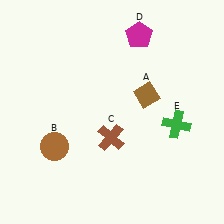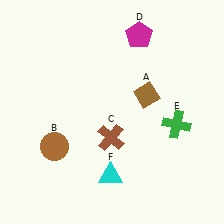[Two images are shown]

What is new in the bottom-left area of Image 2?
A cyan triangle (F) was added in the bottom-left area of Image 2.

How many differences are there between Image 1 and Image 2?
There is 1 difference between the two images.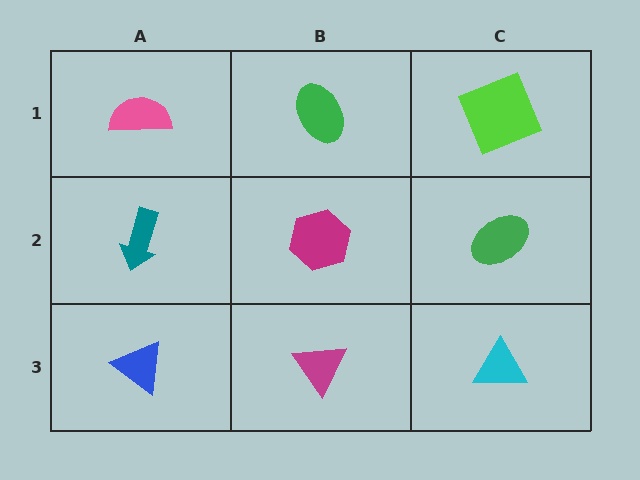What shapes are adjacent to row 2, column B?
A green ellipse (row 1, column B), a magenta triangle (row 3, column B), a teal arrow (row 2, column A), a green ellipse (row 2, column C).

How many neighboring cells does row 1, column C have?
2.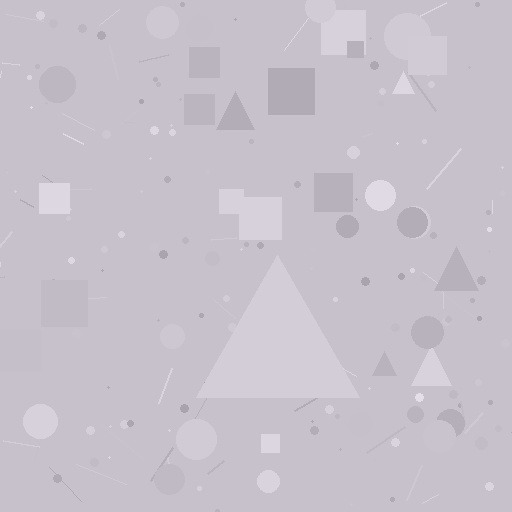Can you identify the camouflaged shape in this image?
The camouflaged shape is a triangle.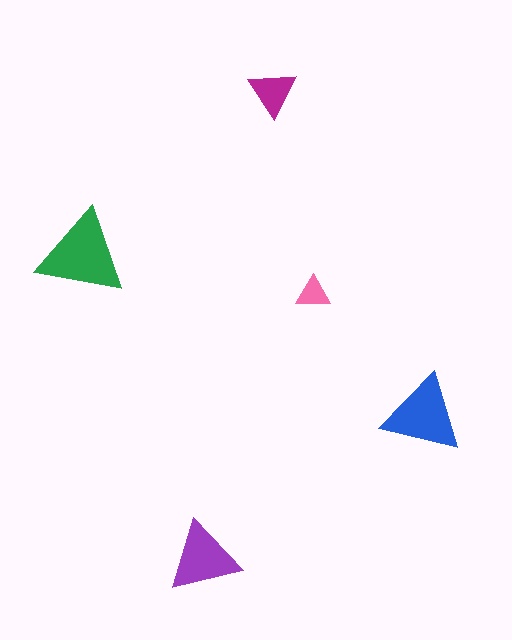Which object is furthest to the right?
The blue triangle is rightmost.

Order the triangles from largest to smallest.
the green one, the blue one, the purple one, the magenta one, the pink one.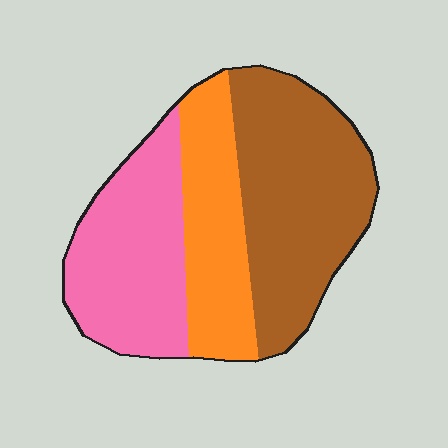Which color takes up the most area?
Brown, at roughly 40%.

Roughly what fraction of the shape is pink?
Pink takes up about one third (1/3) of the shape.